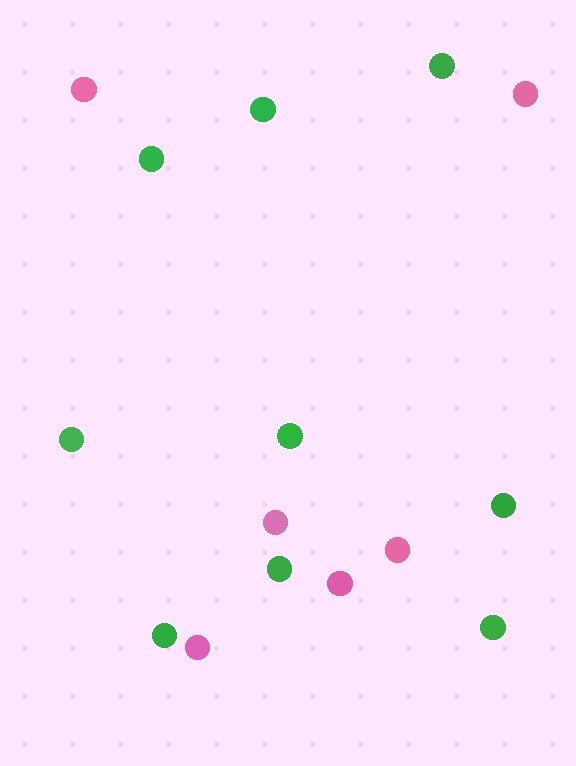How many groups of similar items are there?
There are 2 groups: one group of pink circles (6) and one group of green circles (9).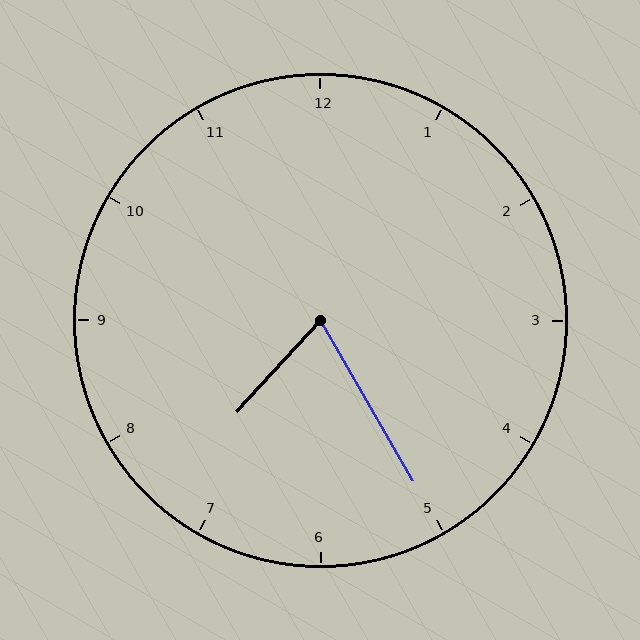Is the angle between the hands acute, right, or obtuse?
It is acute.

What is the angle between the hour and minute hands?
Approximately 72 degrees.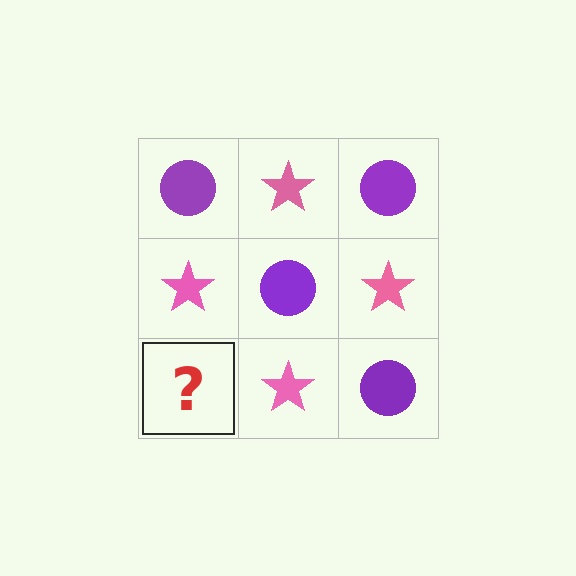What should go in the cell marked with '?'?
The missing cell should contain a purple circle.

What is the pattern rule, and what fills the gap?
The rule is that it alternates purple circle and pink star in a checkerboard pattern. The gap should be filled with a purple circle.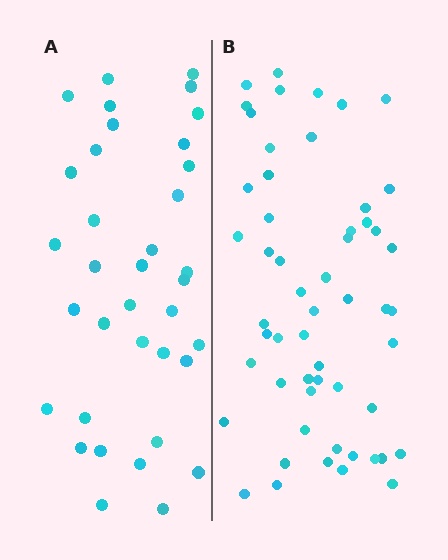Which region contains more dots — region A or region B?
Region B (the right region) has more dots.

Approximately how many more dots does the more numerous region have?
Region B has approximately 20 more dots than region A.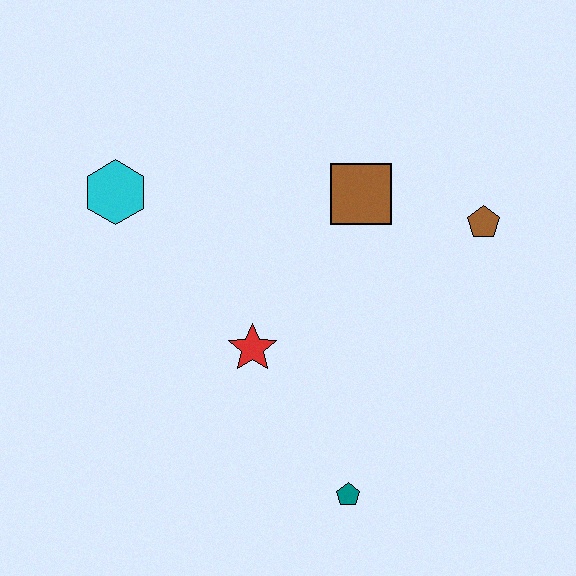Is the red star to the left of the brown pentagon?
Yes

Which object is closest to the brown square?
The brown pentagon is closest to the brown square.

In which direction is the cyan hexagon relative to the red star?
The cyan hexagon is above the red star.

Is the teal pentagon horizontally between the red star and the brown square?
Yes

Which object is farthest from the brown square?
The teal pentagon is farthest from the brown square.